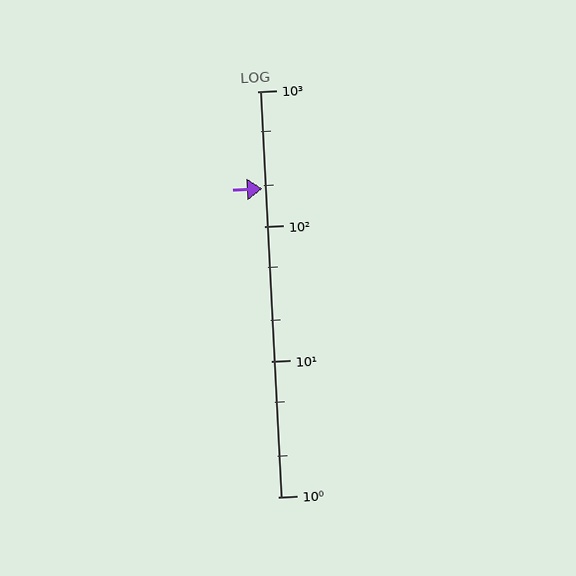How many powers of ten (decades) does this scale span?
The scale spans 3 decades, from 1 to 1000.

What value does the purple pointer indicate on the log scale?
The pointer indicates approximately 190.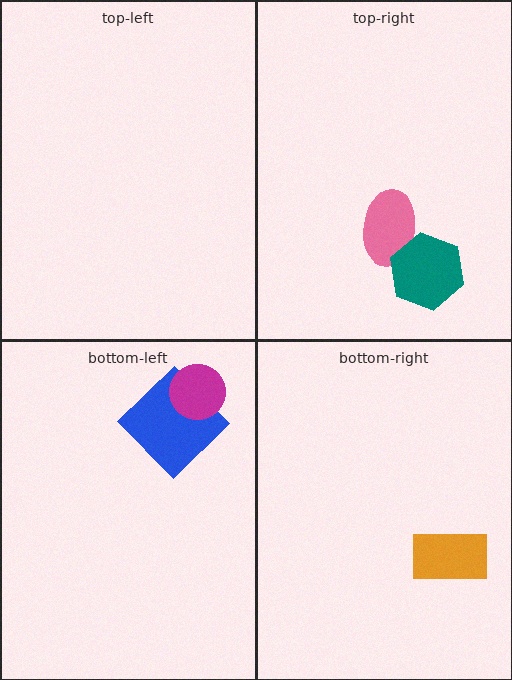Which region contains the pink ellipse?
The top-right region.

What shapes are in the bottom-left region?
The blue diamond, the magenta circle.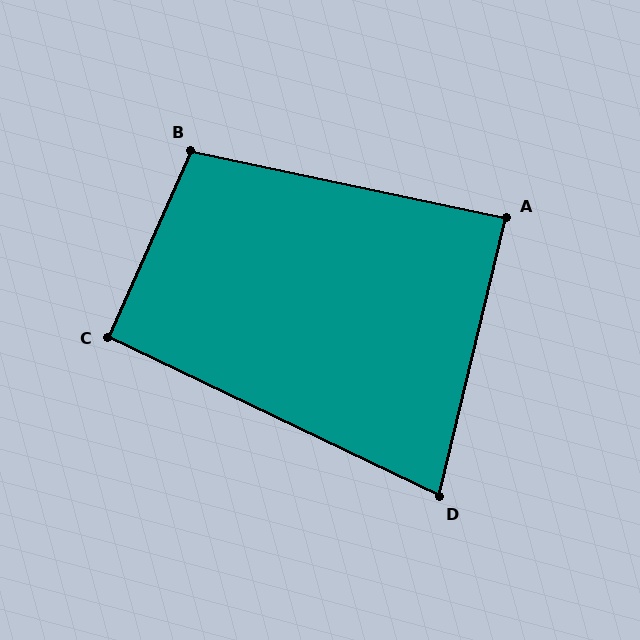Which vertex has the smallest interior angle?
D, at approximately 78 degrees.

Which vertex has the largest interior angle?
B, at approximately 102 degrees.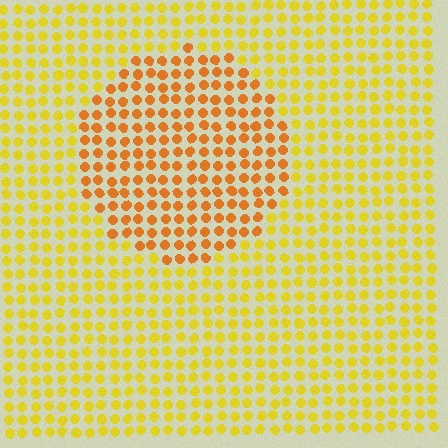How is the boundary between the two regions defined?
The boundary is defined purely by a slight shift in hue (about 29 degrees). Spacing, size, and orientation are identical on both sides.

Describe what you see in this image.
The image is filled with small yellow elements in a uniform arrangement. A circle-shaped region is visible where the elements are tinted to a slightly different hue, forming a subtle color boundary.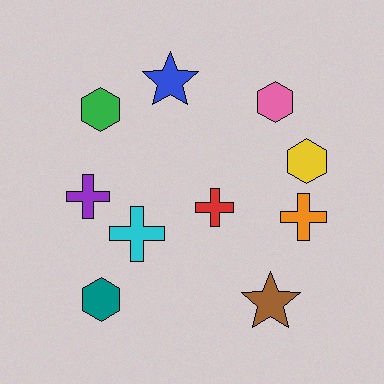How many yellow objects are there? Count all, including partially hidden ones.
There is 1 yellow object.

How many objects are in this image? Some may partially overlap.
There are 10 objects.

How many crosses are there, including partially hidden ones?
There are 4 crosses.